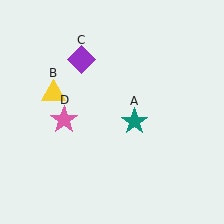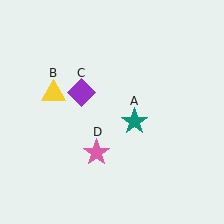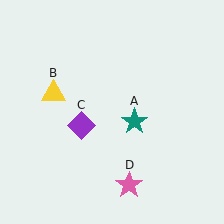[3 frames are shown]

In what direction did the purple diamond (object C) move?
The purple diamond (object C) moved down.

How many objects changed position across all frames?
2 objects changed position: purple diamond (object C), pink star (object D).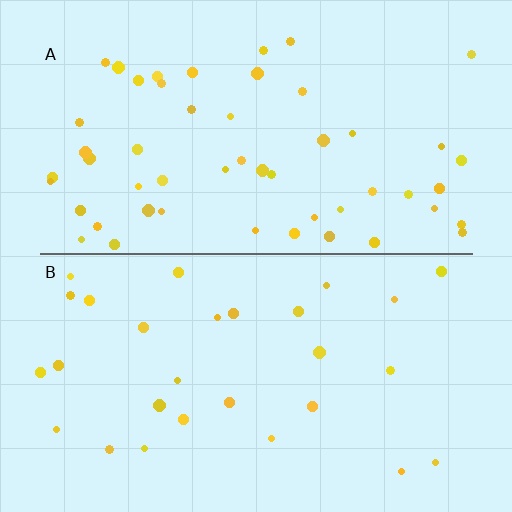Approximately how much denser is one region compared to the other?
Approximately 1.9× — region A over region B.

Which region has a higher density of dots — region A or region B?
A (the top).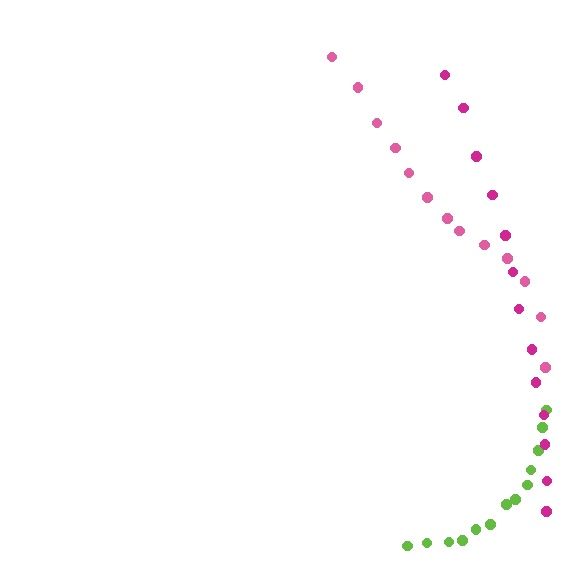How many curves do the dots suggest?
There are 3 distinct paths.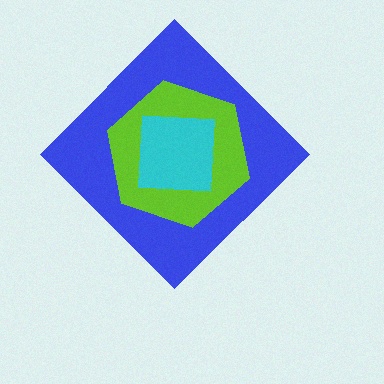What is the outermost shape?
The blue diamond.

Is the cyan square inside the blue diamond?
Yes.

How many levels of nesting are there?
3.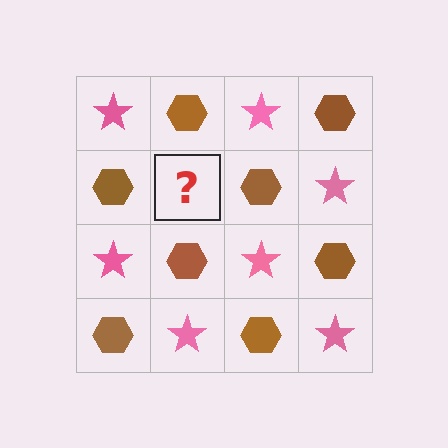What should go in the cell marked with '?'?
The missing cell should contain a pink star.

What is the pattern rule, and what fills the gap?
The rule is that it alternates pink star and brown hexagon in a checkerboard pattern. The gap should be filled with a pink star.